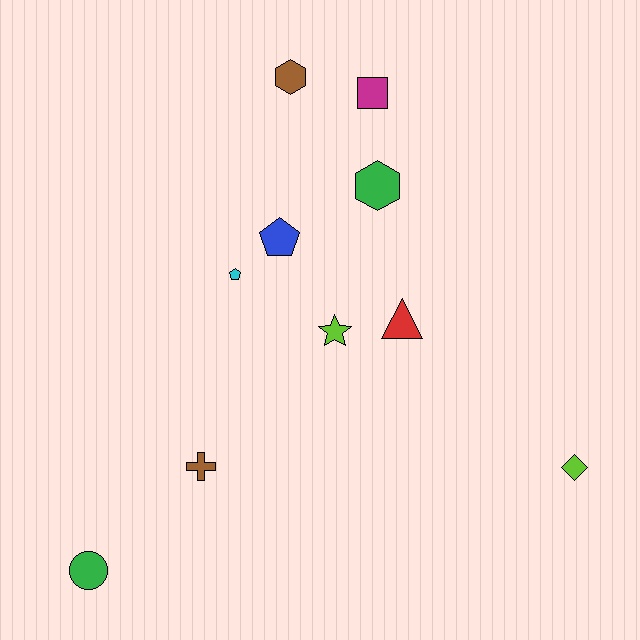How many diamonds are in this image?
There is 1 diamond.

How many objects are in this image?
There are 10 objects.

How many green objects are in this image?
There are 2 green objects.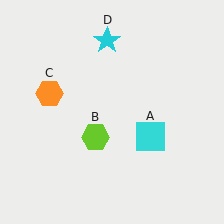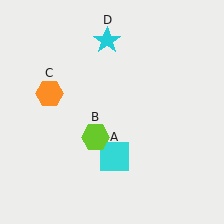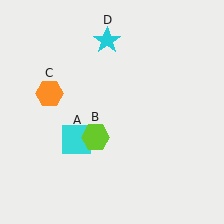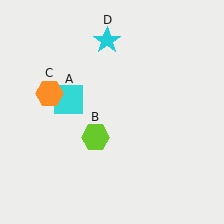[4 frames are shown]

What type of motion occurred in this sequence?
The cyan square (object A) rotated clockwise around the center of the scene.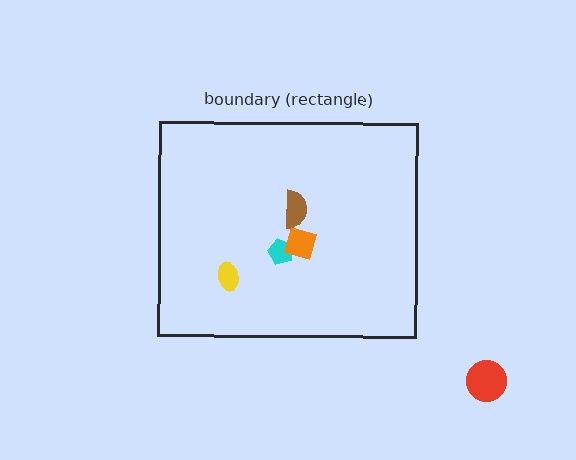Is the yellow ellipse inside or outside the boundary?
Inside.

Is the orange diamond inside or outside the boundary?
Inside.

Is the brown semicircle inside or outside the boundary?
Inside.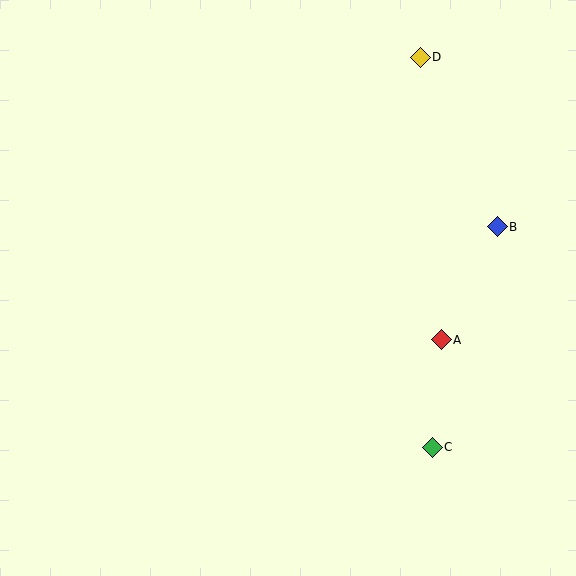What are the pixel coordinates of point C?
Point C is at (432, 447).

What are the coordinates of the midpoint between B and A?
The midpoint between B and A is at (469, 283).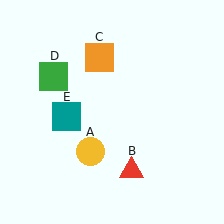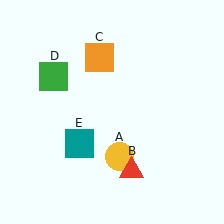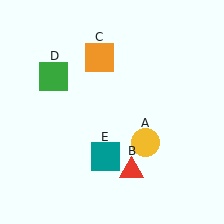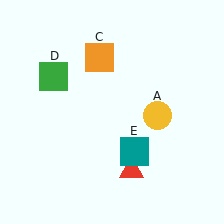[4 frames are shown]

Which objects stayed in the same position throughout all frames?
Red triangle (object B) and orange square (object C) and green square (object D) remained stationary.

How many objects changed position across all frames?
2 objects changed position: yellow circle (object A), teal square (object E).